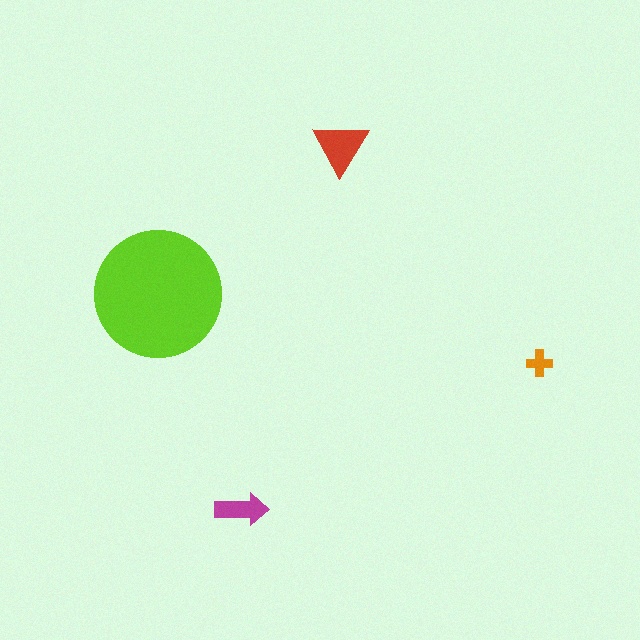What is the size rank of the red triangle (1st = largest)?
2nd.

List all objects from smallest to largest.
The orange cross, the magenta arrow, the red triangle, the lime circle.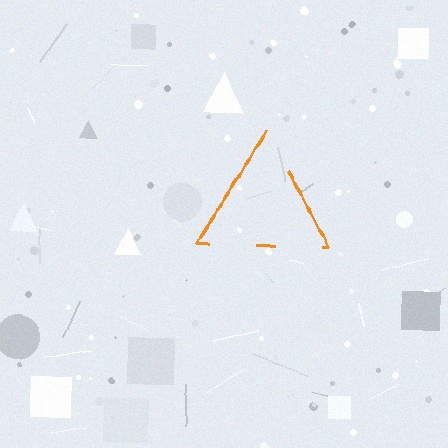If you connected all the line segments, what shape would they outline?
They would outline a triangle.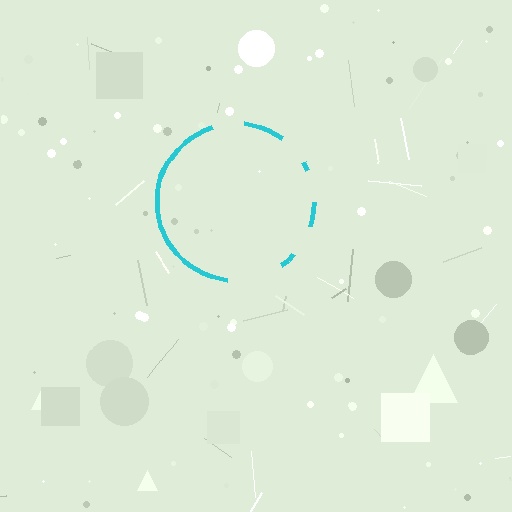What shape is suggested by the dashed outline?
The dashed outline suggests a circle.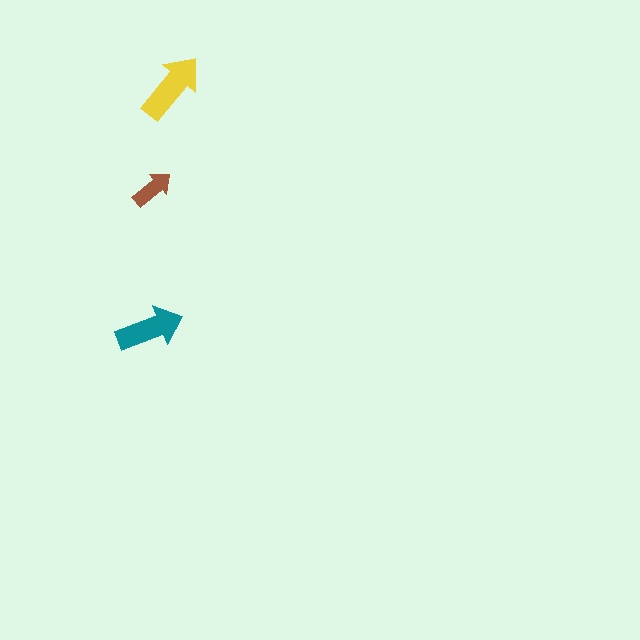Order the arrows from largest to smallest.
the yellow one, the teal one, the brown one.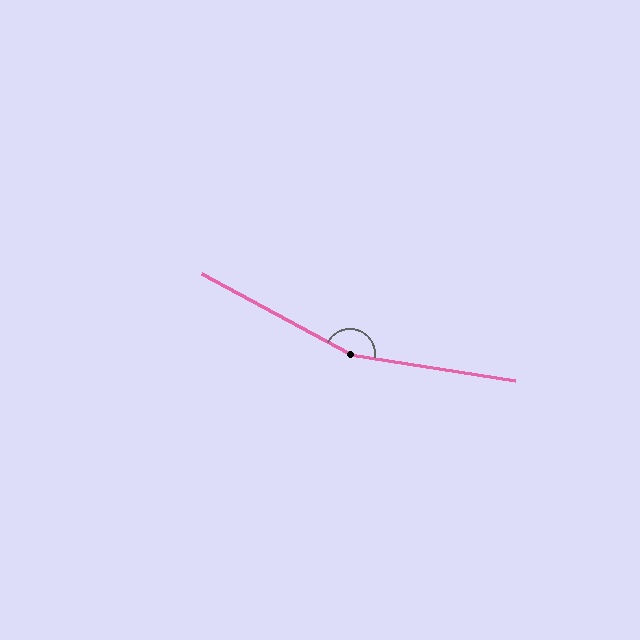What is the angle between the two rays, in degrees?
Approximately 161 degrees.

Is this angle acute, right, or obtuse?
It is obtuse.